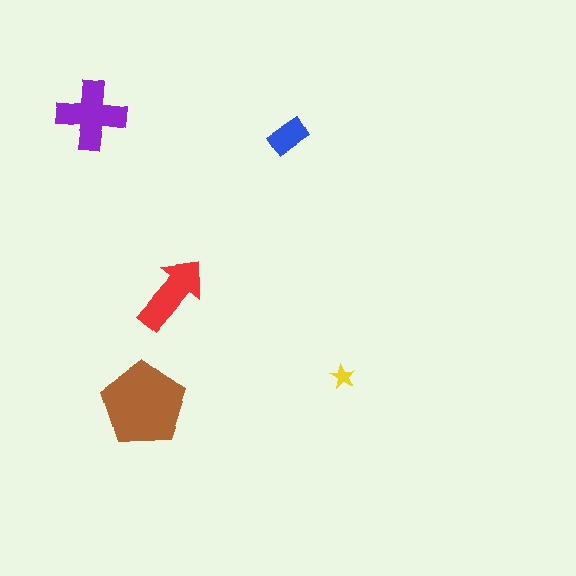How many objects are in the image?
There are 5 objects in the image.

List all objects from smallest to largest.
The yellow star, the blue rectangle, the red arrow, the purple cross, the brown pentagon.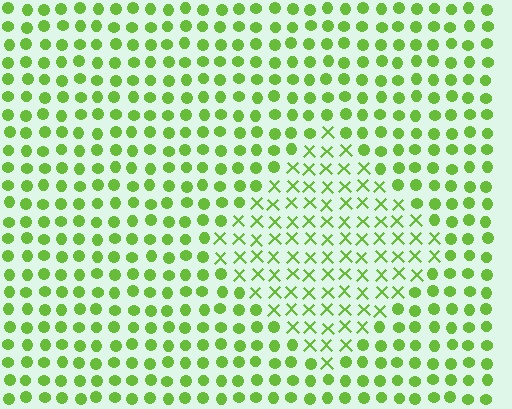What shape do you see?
I see a diamond.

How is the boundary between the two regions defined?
The boundary is defined by a change in element shape: X marks inside vs. circles outside. All elements share the same color and spacing.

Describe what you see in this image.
The image is filled with small lime elements arranged in a uniform grid. A diamond-shaped region contains X marks, while the surrounding area contains circles. The boundary is defined purely by the change in element shape.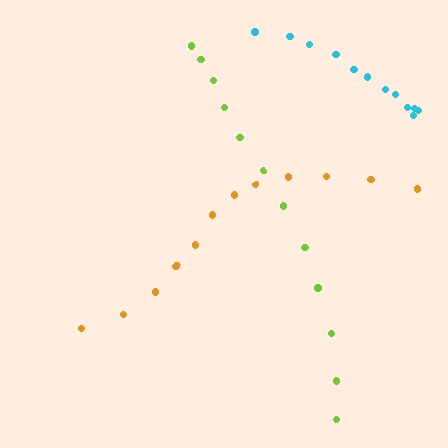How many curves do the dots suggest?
There are 3 distinct paths.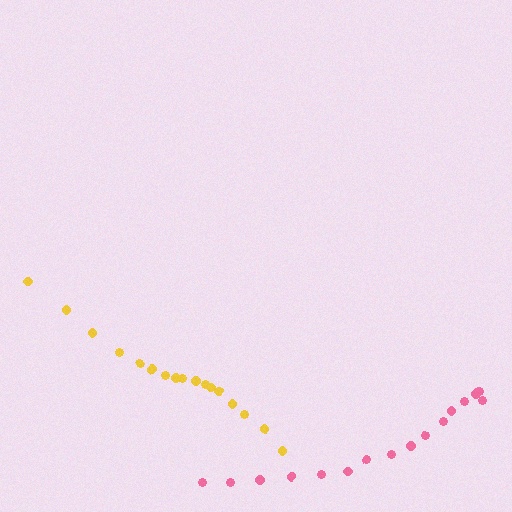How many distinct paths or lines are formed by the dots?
There are 2 distinct paths.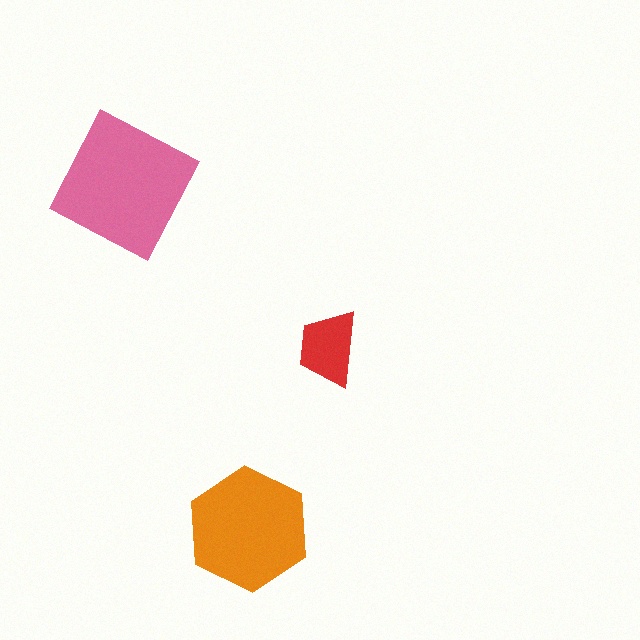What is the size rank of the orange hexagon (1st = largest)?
2nd.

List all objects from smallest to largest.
The red trapezoid, the orange hexagon, the pink square.